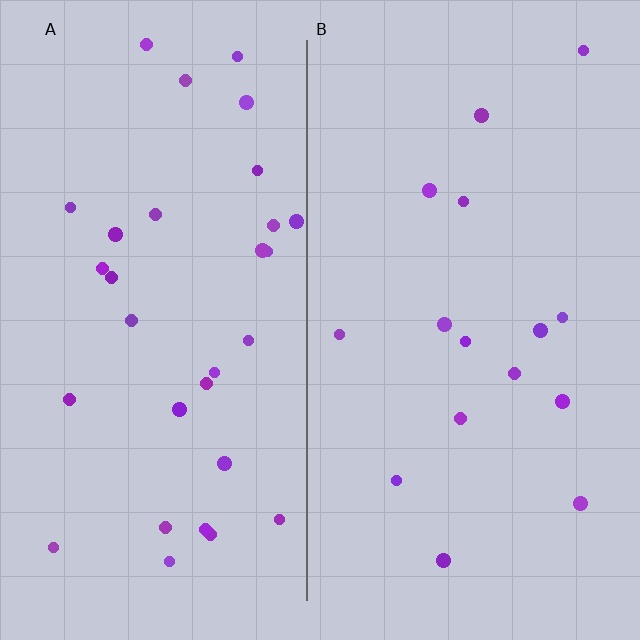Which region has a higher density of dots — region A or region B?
A (the left).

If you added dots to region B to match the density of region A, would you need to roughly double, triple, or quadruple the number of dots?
Approximately double.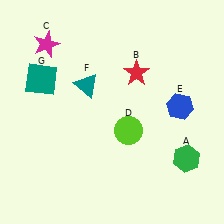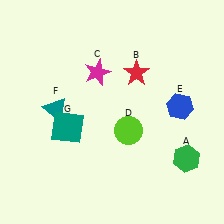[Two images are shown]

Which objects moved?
The objects that moved are: the magenta star (C), the teal triangle (F), the teal square (G).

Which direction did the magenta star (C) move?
The magenta star (C) moved right.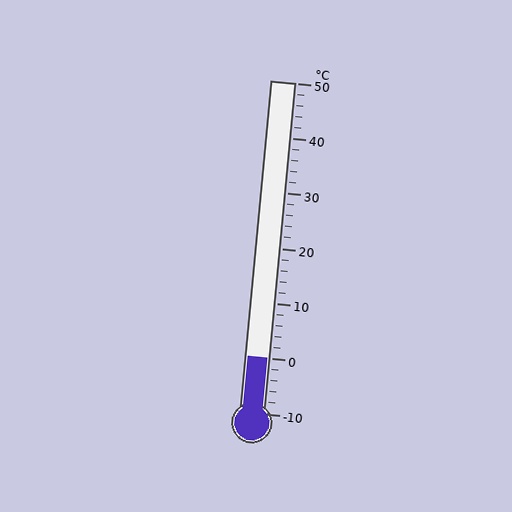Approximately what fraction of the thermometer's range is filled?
The thermometer is filled to approximately 15% of its range.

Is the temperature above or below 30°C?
The temperature is below 30°C.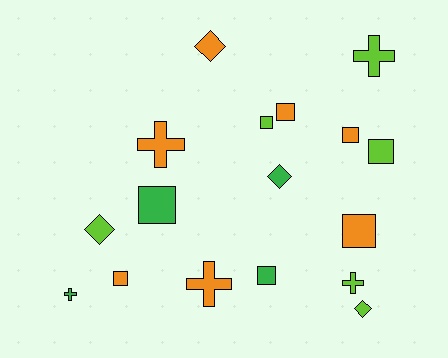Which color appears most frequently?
Orange, with 7 objects.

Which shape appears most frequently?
Square, with 8 objects.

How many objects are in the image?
There are 17 objects.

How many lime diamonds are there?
There are 2 lime diamonds.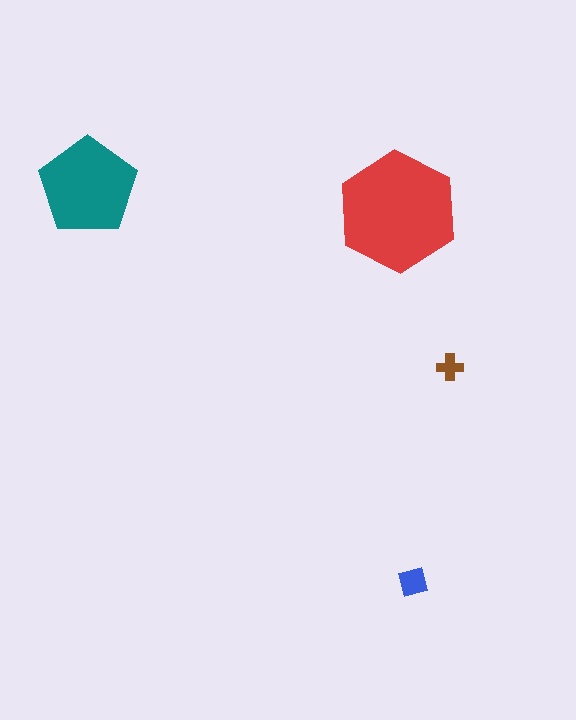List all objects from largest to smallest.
The red hexagon, the teal pentagon, the blue diamond, the brown cross.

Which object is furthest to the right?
The brown cross is rightmost.